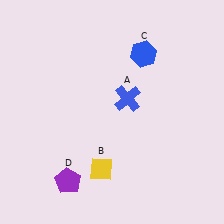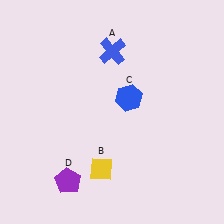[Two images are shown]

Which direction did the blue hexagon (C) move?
The blue hexagon (C) moved down.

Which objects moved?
The objects that moved are: the blue cross (A), the blue hexagon (C).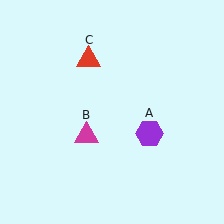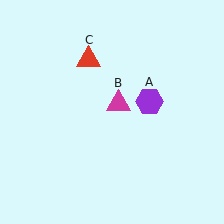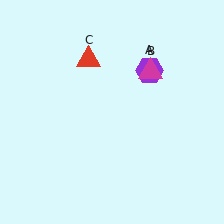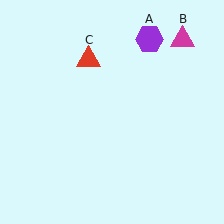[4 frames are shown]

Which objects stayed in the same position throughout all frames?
Red triangle (object C) remained stationary.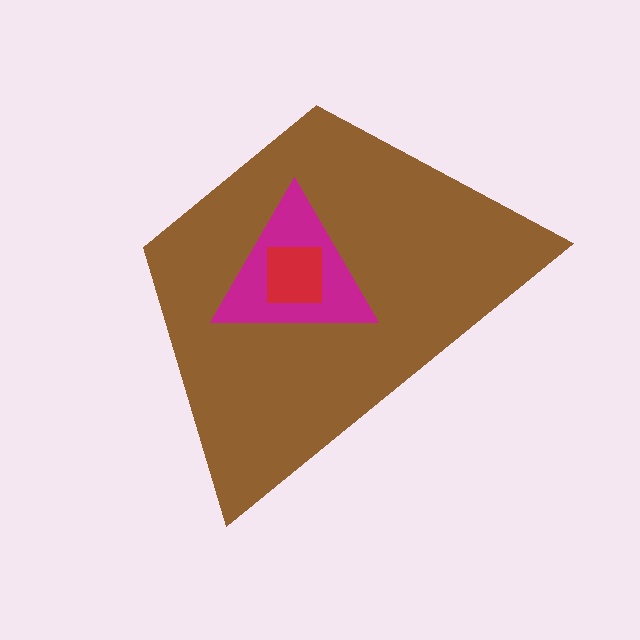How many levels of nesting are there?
3.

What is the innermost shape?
The red square.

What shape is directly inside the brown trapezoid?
The magenta triangle.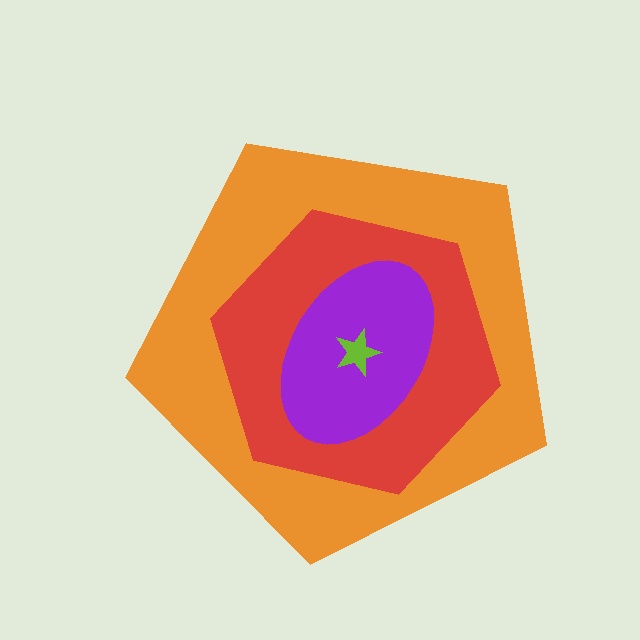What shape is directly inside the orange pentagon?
The red hexagon.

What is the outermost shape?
The orange pentagon.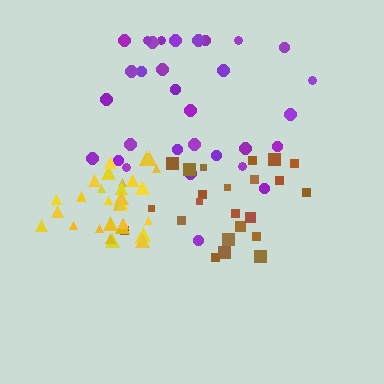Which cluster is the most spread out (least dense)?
Purple.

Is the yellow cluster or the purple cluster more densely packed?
Yellow.